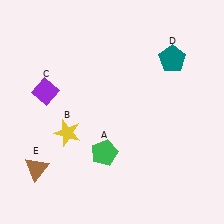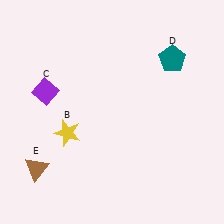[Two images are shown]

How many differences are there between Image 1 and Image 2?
There is 1 difference between the two images.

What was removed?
The green pentagon (A) was removed in Image 2.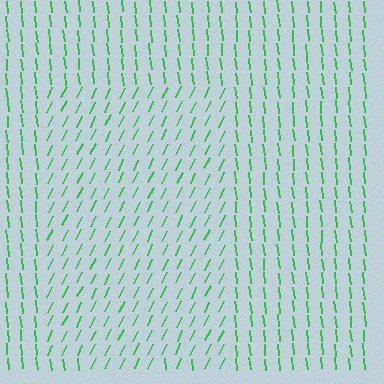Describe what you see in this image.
The image is filled with small green line segments. A rectangle region in the image has lines oriented differently from the surrounding lines, creating a visible texture boundary.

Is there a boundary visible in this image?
Yes, there is a texture boundary formed by a change in line orientation.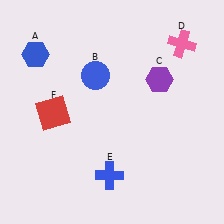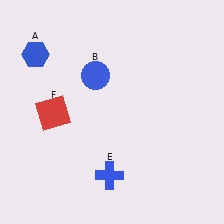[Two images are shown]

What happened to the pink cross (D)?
The pink cross (D) was removed in Image 2. It was in the top-right area of Image 1.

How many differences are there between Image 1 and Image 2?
There are 2 differences between the two images.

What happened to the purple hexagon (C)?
The purple hexagon (C) was removed in Image 2. It was in the top-right area of Image 1.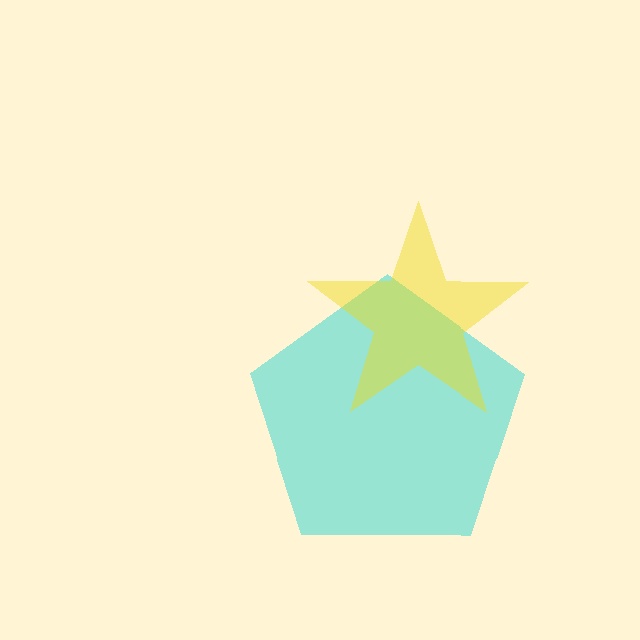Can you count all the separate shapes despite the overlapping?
Yes, there are 2 separate shapes.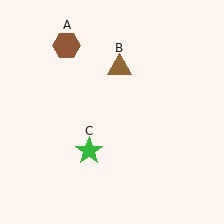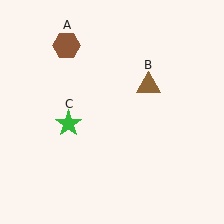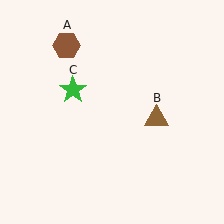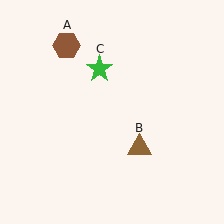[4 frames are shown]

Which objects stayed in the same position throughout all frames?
Brown hexagon (object A) remained stationary.